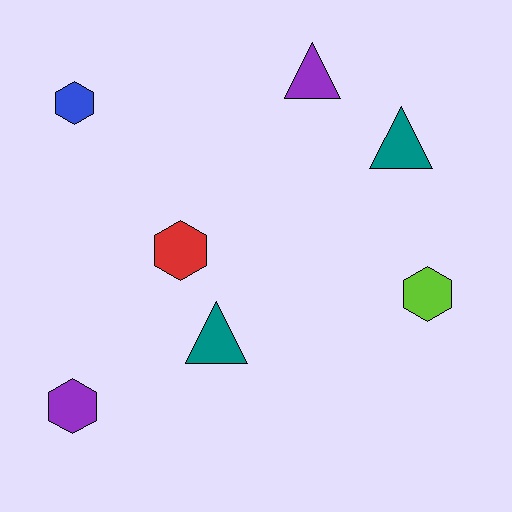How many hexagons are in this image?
There are 4 hexagons.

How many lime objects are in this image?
There is 1 lime object.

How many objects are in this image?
There are 7 objects.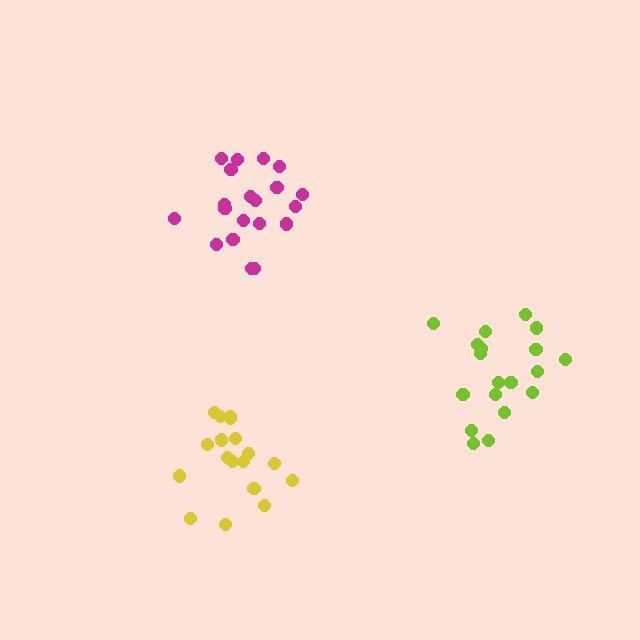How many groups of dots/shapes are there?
There are 3 groups.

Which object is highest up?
The magenta cluster is topmost.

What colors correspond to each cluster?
The clusters are colored: yellow, magenta, lime.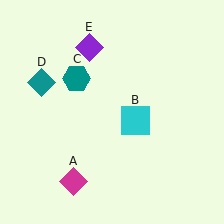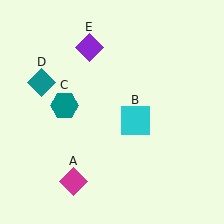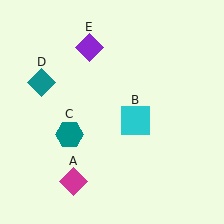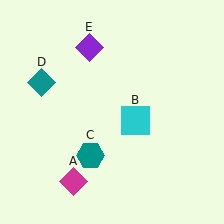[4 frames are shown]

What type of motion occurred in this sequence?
The teal hexagon (object C) rotated counterclockwise around the center of the scene.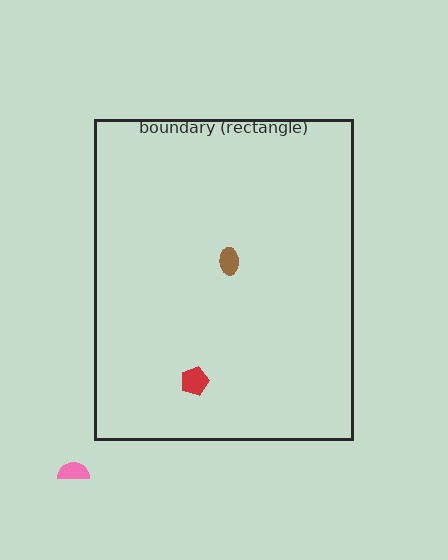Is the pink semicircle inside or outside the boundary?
Outside.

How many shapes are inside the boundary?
2 inside, 1 outside.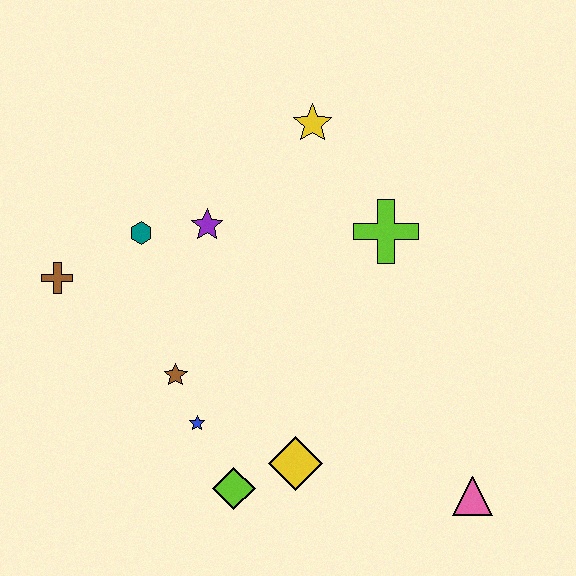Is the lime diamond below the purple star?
Yes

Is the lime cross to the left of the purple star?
No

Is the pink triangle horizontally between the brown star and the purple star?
No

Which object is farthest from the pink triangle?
The brown cross is farthest from the pink triangle.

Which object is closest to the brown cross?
The teal hexagon is closest to the brown cross.